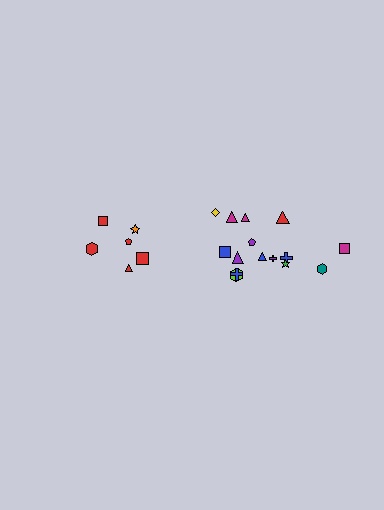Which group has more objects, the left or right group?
The right group.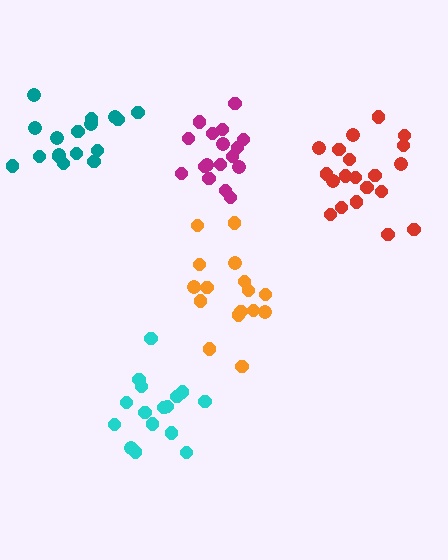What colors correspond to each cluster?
The clusters are colored: orange, cyan, teal, magenta, red.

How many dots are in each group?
Group 1: 16 dots, Group 2: 16 dots, Group 3: 17 dots, Group 4: 17 dots, Group 5: 20 dots (86 total).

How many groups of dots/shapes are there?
There are 5 groups.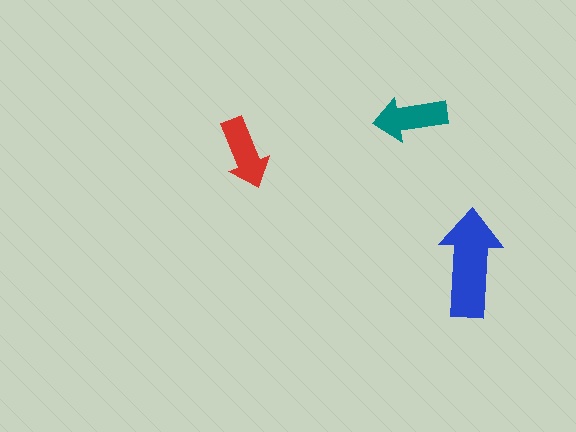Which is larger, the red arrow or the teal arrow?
The teal one.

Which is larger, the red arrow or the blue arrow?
The blue one.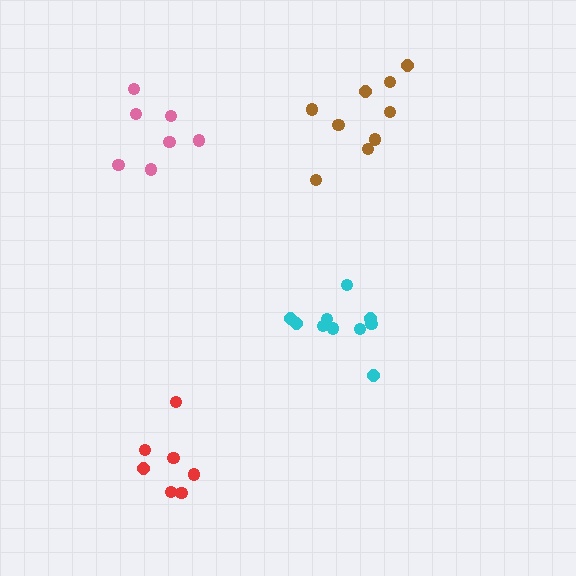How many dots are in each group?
Group 1: 9 dots, Group 2: 10 dots, Group 3: 7 dots, Group 4: 7 dots (33 total).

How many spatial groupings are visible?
There are 4 spatial groupings.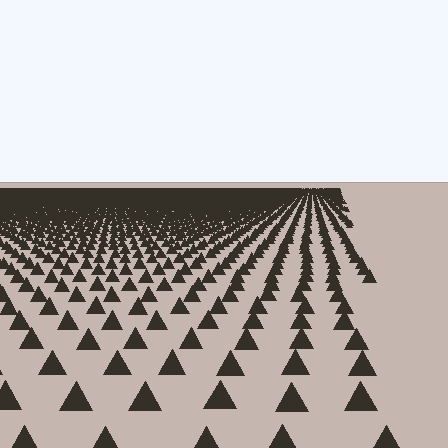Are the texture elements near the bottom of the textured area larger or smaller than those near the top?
Larger. Near the bottom, elements are closer to the viewer and appear at a bigger on-screen size.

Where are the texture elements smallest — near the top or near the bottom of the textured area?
Near the top.